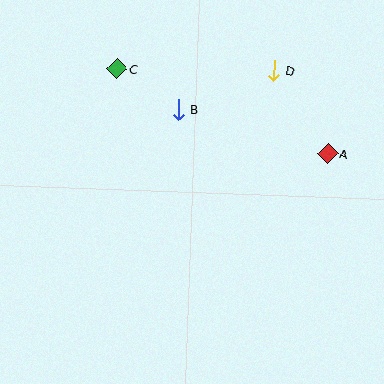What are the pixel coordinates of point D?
Point D is at (274, 71).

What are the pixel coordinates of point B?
Point B is at (178, 110).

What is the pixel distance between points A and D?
The distance between A and D is 99 pixels.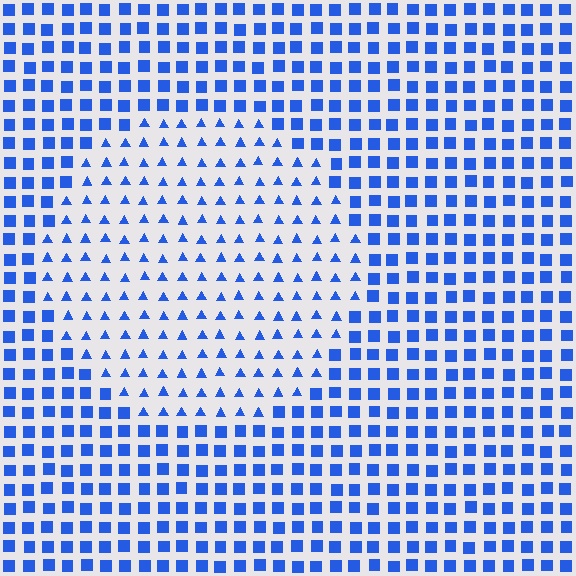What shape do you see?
I see a circle.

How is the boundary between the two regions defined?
The boundary is defined by a change in element shape: triangles inside vs. squares outside. All elements share the same color and spacing.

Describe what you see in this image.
The image is filled with small blue elements arranged in a uniform grid. A circle-shaped region contains triangles, while the surrounding area contains squares. The boundary is defined purely by the change in element shape.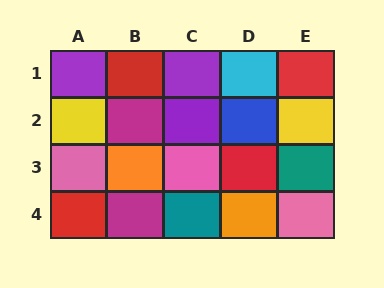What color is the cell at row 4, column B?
Magenta.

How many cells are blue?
1 cell is blue.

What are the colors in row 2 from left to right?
Yellow, magenta, purple, blue, yellow.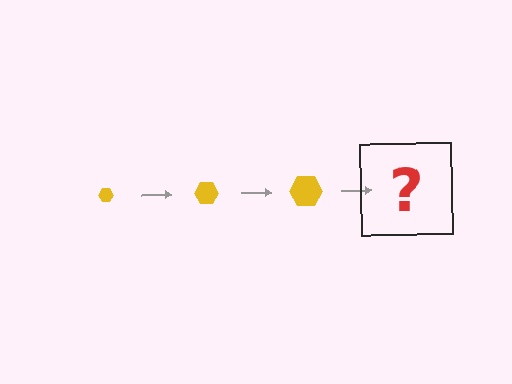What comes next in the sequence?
The next element should be a yellow hexagon, larger than the previous one.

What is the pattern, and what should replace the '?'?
The pattern is that the hexagon gets progressively larger each step. The '?' should be a yellow hexagon, larger than the previous one.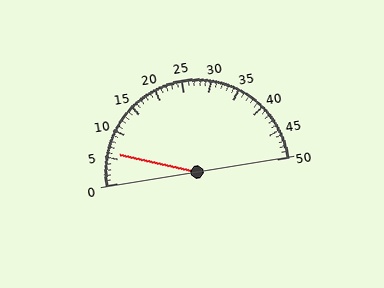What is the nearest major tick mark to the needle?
The nearest major tick mark is 5.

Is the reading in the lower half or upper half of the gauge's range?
The reading is in the lower half of the range (0 to 50).